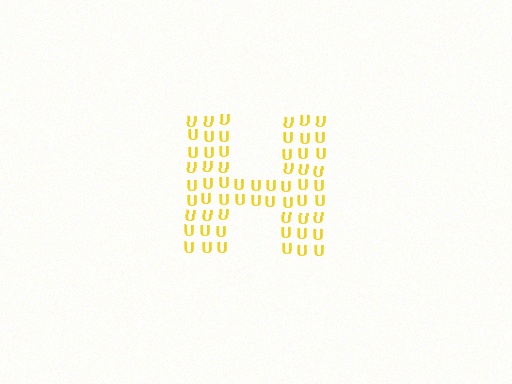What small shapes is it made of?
It is made of small letter U's.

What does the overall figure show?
The overall figure shows the letter H.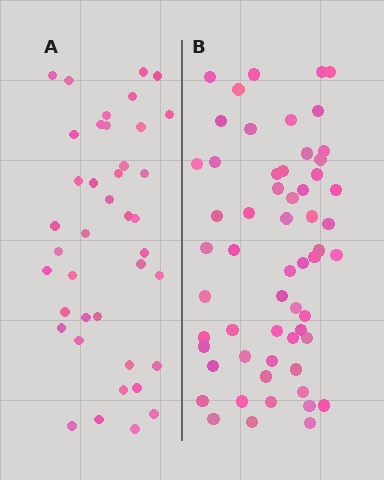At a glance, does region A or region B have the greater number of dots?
Region B (the right region) has more dots.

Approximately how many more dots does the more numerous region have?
Region B has approximately 20 more dots than region A.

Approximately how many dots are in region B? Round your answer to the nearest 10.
About 60 dots. (The exact count is 58, which rounds to 60.)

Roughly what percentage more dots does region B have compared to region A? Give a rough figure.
About 45% more.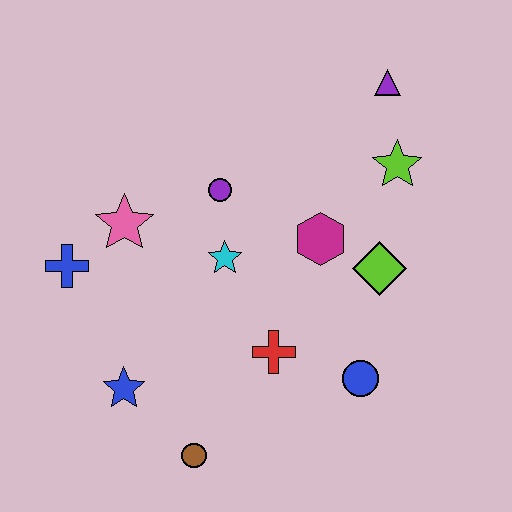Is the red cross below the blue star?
No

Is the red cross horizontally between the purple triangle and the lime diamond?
No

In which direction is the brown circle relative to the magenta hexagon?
The brown circle is below the magenta hexagon.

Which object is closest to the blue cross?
The pink star is closest to the blue cross.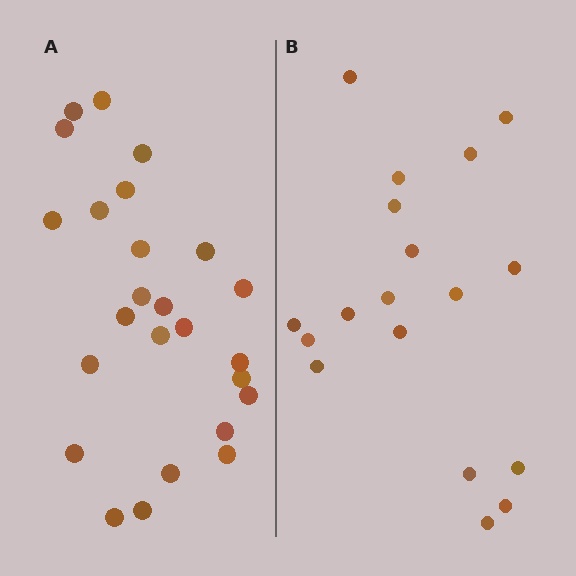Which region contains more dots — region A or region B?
Region A (the left region) has more dots.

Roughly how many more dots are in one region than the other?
Region A has roughly 8 or so more dots than region B.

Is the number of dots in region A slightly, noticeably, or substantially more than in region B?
Region A has noticeably more, but not dramatically so. The ratio is roughly 1.4 to 1.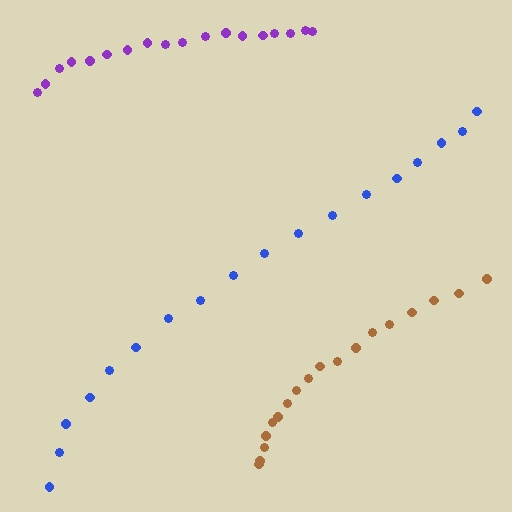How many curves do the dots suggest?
There are 3 distinct paths.